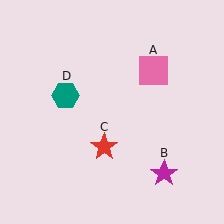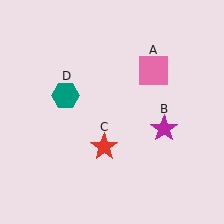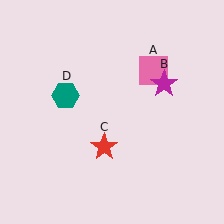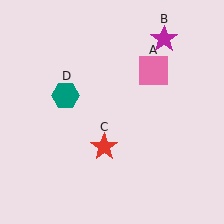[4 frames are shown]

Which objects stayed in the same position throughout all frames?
Pink square (object A) and red star (object C) and teal hexagon (object D) remained stationary.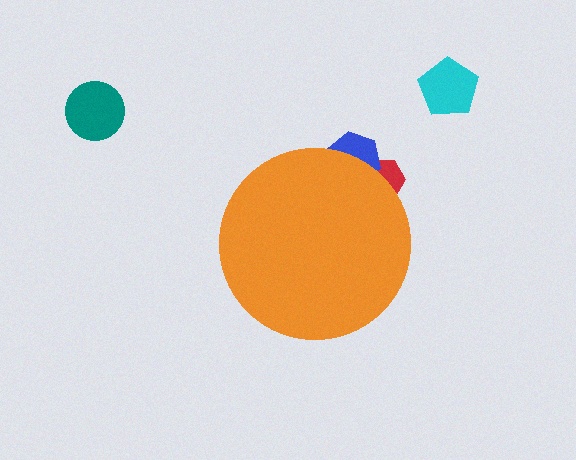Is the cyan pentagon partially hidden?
No, the cyan pentagon is fully visible.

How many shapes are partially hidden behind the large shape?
2 shapes are partially hidden.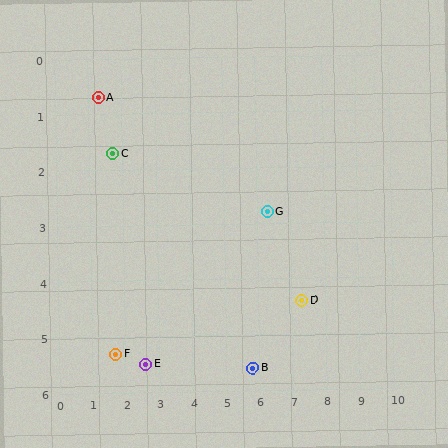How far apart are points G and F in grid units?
Points G and F are about 5.2 grid units apart.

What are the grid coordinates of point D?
Point D is at approximately (7.3, 4.4).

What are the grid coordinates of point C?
Point C is at approximately (1.7, 1.7).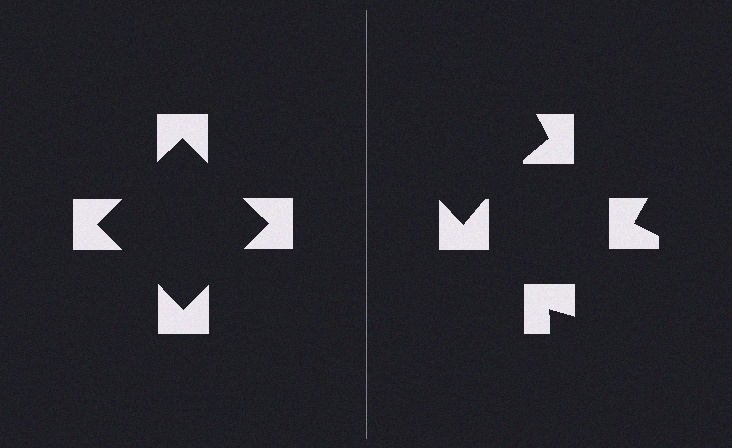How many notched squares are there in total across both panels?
8 — 4 on each side.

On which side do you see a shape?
An illusory square appears on the left side. On the right side the wedge cuts are rotated, so no coherent shape forms.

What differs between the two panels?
The notched squares are positioned identically on both sides; only the wedge orientations differ. On the left they align to a square; on the right they are misaligned.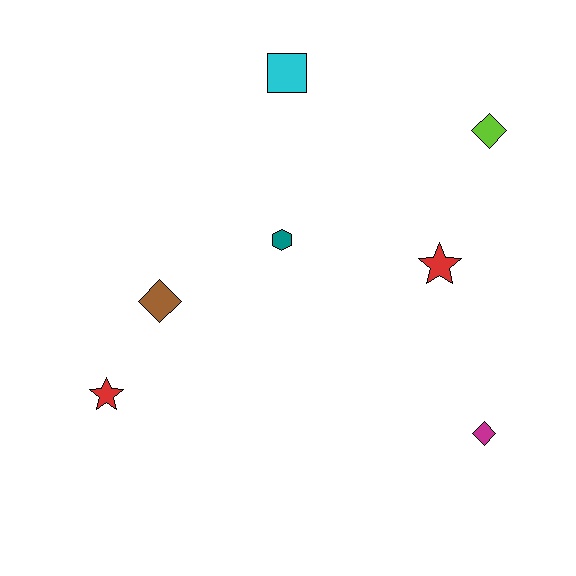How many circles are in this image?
There are no circles.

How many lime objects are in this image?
There is 1 lime object.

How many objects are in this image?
There are 7 objects.